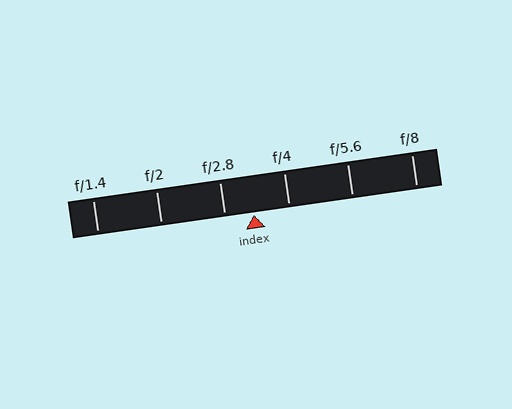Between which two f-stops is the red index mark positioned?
The index mark is between f/2.8 and f/4.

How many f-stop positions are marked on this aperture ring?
There are 6 f-stop positions marked.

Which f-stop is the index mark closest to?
The index mark is closest to f/2.8.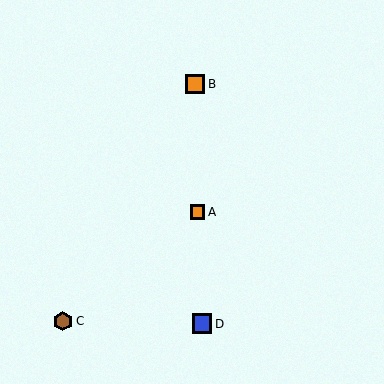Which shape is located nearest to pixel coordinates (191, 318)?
The blue square (labeled D) at (202, 324) is nearest to that location.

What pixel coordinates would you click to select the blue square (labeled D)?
Click at (202, 324) to select the blue square D.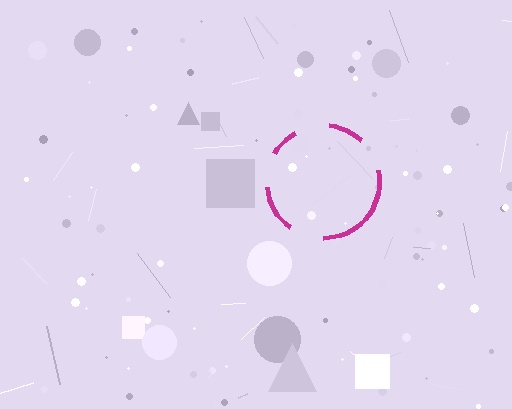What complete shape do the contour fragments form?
The contour fragments form a circle.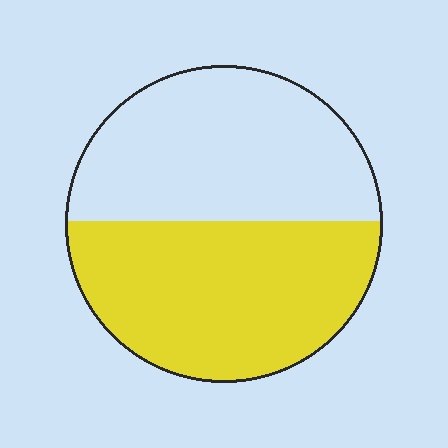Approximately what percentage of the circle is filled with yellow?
Approximately 50%.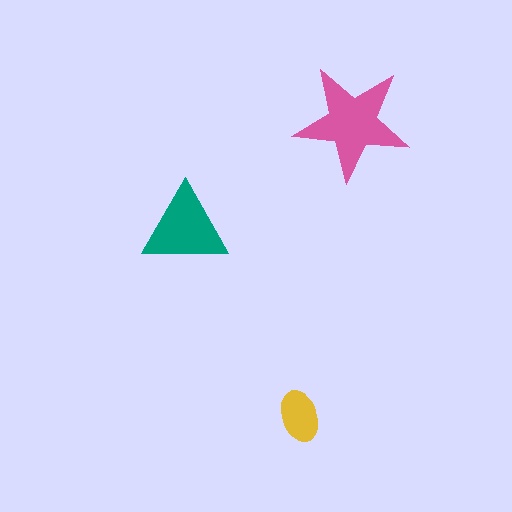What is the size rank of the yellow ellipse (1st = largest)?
3rd.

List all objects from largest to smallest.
The pink star, the teal triangle, the yellow ellipse.